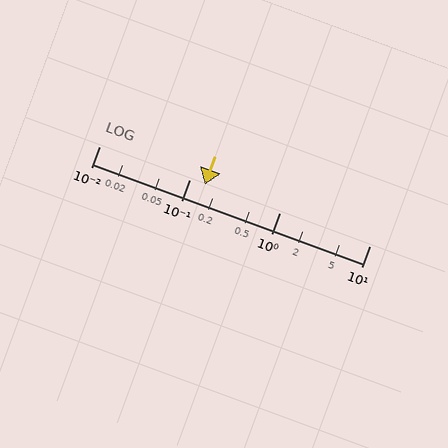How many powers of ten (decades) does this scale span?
The scale spans 3 decades, from 0.01 to 10.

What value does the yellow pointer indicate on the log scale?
The pointer indicates approximately 0.15.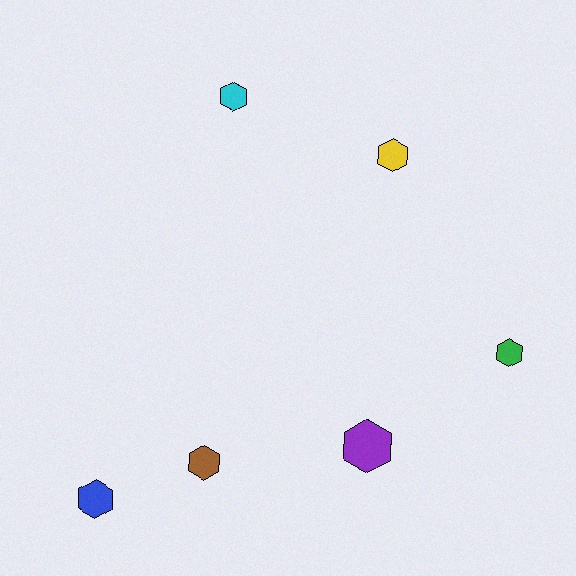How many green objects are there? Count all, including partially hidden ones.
There is 1 green object.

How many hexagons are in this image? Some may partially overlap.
There are 6 hexagons.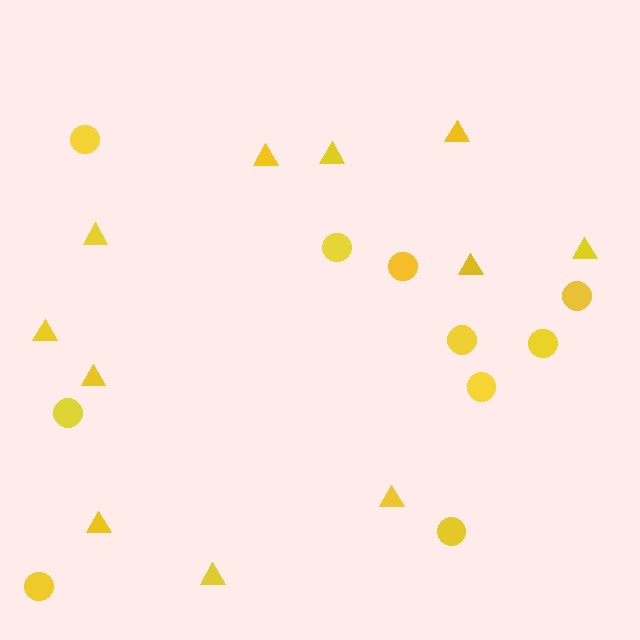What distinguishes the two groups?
There are 2 groups: one group of circles (10) and one group of triangles (11).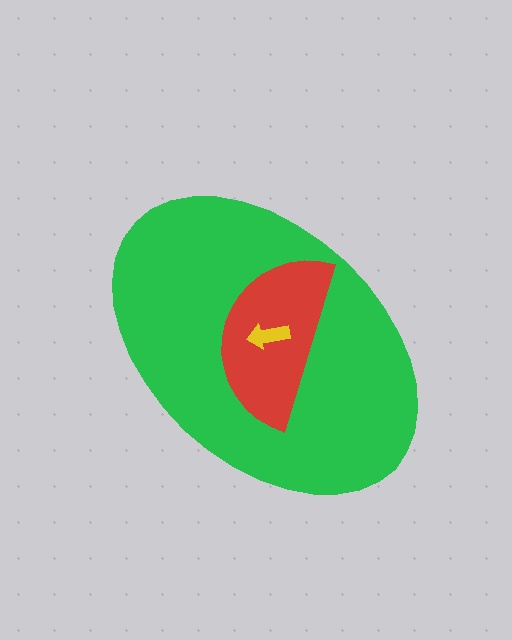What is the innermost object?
The yellow arrow.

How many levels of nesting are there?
3.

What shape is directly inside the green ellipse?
The red semicircle.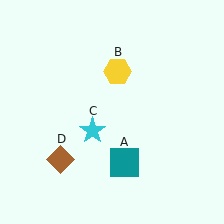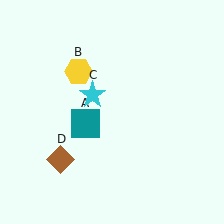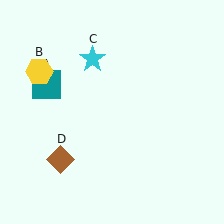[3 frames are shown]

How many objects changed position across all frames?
3 objects changed position: teal square (object A), yellow hexagon (object B), cyan star (object C).